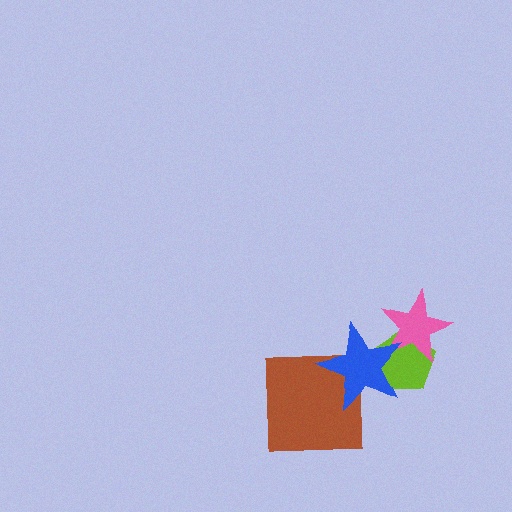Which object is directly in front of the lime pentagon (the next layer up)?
The pink star is directly in front of the lime pentagon.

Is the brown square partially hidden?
Yes, it is partially covered by another shape.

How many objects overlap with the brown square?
1 object overlaps with the brown square.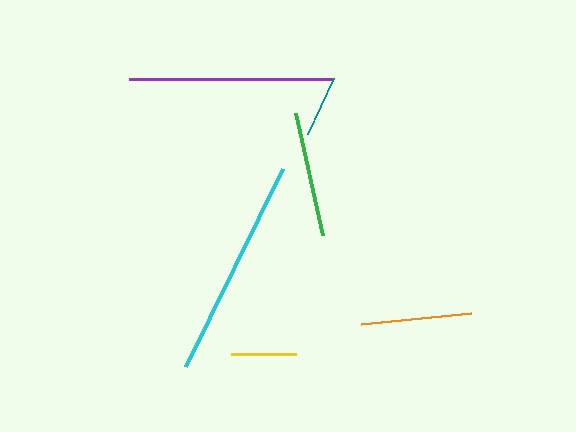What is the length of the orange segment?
The orange segment is approximately 110 pixels long.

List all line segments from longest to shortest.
From longest to shortest: cyan, purple, green, orange, yellow, teal.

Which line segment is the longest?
The cyan line is the longest at approximately 221 pixels.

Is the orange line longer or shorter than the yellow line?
The orange line is longer than the yellow line.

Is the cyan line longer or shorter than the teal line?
The cyan line is longer than the teal line.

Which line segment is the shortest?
The teal line is the shortest at approximately 62 pixels.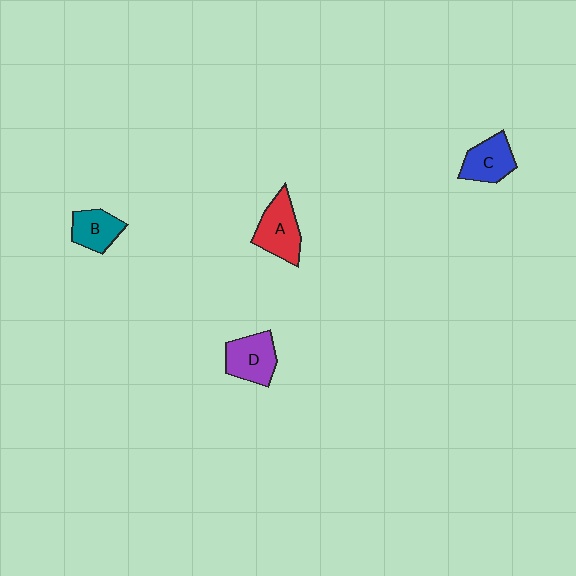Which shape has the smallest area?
Shape B (teal).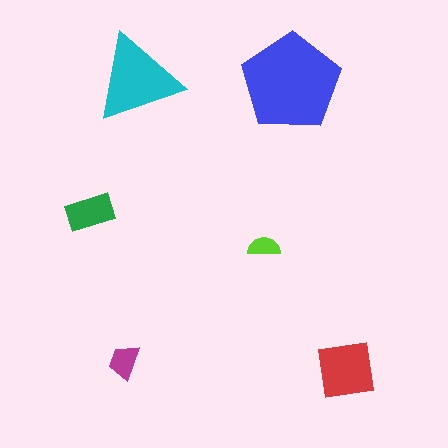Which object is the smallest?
The lime semicircle.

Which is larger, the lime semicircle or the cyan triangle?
The cyan triangle.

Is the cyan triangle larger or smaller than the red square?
Larger.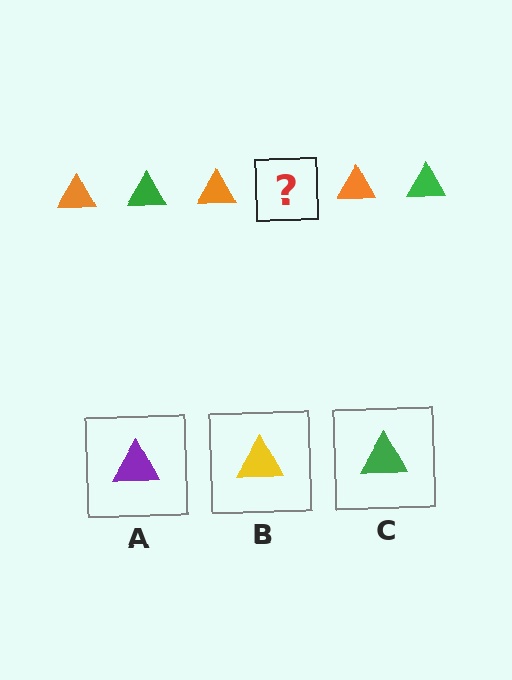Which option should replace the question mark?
Option C.